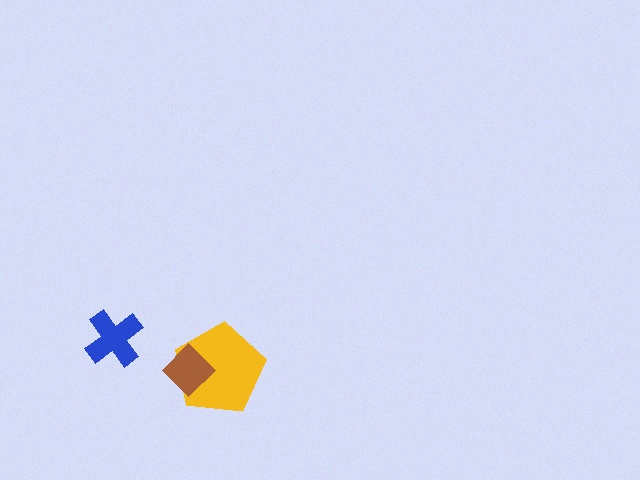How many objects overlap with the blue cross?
0 objects overlap with the blue cross.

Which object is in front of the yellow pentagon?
The brown diamond is in front of the yellow pentagon.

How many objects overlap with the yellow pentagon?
1 object overlaps with the yellow pentagon.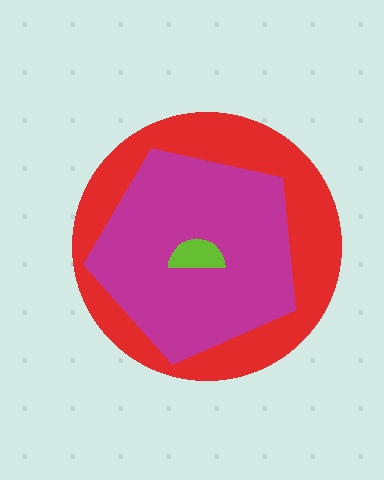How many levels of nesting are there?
3.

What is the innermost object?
The lime semicircle.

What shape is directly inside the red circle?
The magenta pentagon.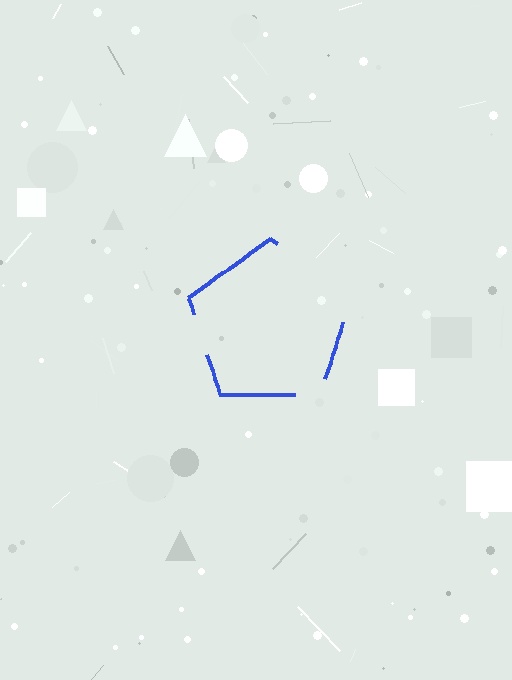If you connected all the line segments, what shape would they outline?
They would outline a pentagon.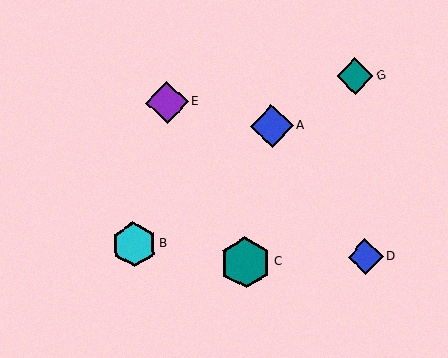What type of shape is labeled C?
Shape C is a teal hexagon.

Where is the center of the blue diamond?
The center of the blue diamond is at (366, 257).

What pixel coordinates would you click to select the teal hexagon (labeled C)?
Click at (246, 263) to select the teal hexagon C.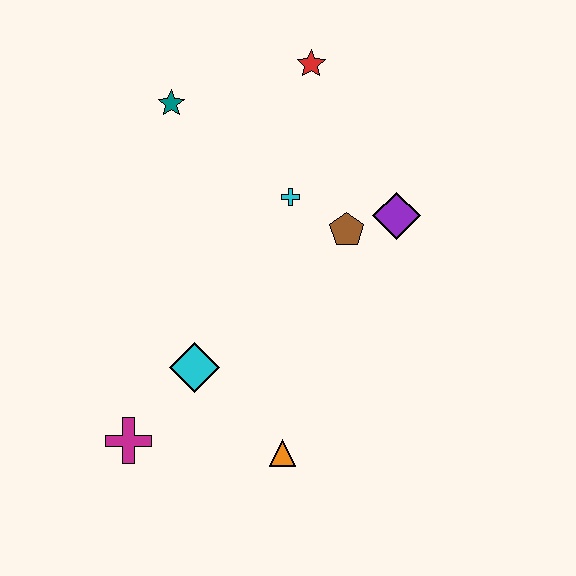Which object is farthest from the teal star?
The orange triangle is farthest from the teal star.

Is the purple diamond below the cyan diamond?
No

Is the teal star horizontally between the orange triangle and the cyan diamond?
No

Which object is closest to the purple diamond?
The brown pentagon is closest to the purple diamond.